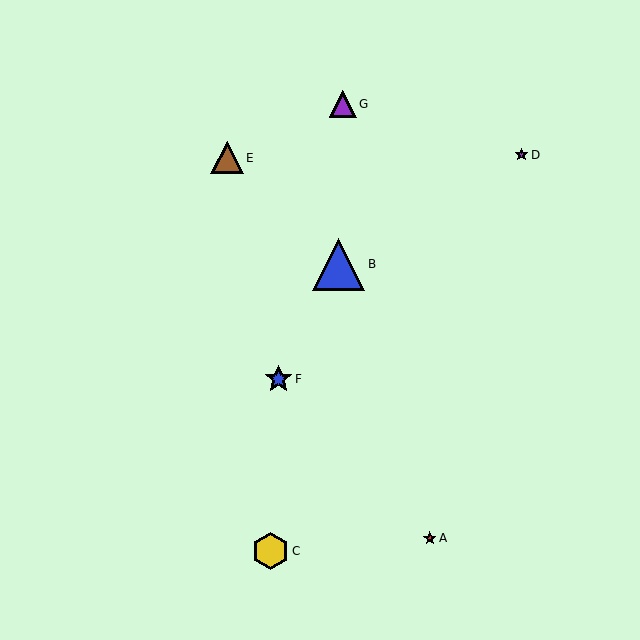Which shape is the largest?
The blue triangle (labeled B) is the largest.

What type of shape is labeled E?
Shape E is a brown triangle.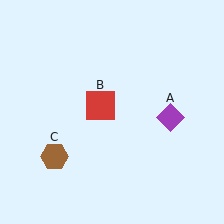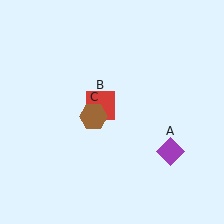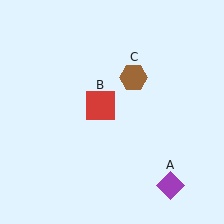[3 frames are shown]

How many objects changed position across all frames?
2 objects changed position: purple diamond (object A), brown hexagon (object C).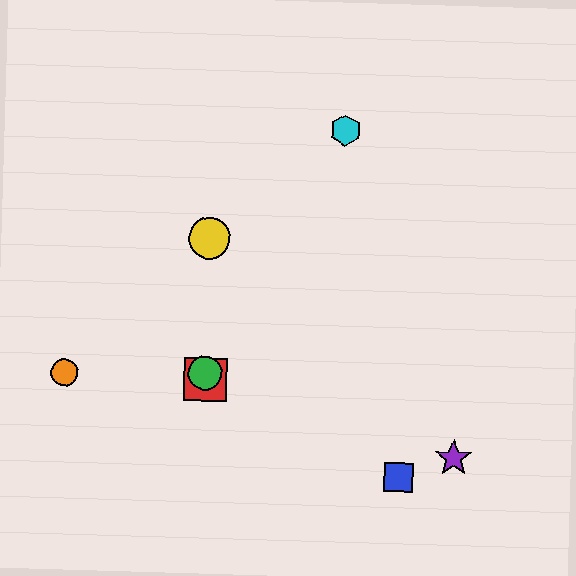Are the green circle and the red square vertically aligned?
Yes, both are at x≈205.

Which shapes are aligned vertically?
The red square, the green circle, the yellow circle are aligned vertically.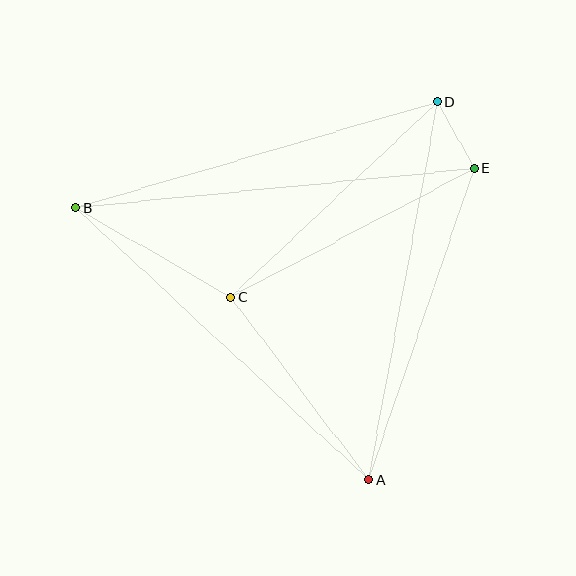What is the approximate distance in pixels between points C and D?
The distance between C and D is approximately 284 pixels.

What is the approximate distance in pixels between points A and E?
The distance between A and E is approximately 329 pixels.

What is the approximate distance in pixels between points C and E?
The distance between C and E is approximately 275 pixels.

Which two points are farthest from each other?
Points B and E are farthest from each other.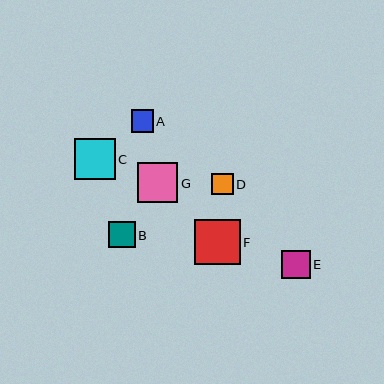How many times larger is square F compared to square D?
Square F is approximately 2.1 times the size of square D.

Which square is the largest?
Square F is the largest with a size of approximately 46 pixels.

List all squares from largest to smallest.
From largest to smallest: F, C, G, E, B, A, D.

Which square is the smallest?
Square D is the smallest with a size of approximately 21 pixels.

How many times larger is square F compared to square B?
Square F is approximately 1.7 times the size of square B.